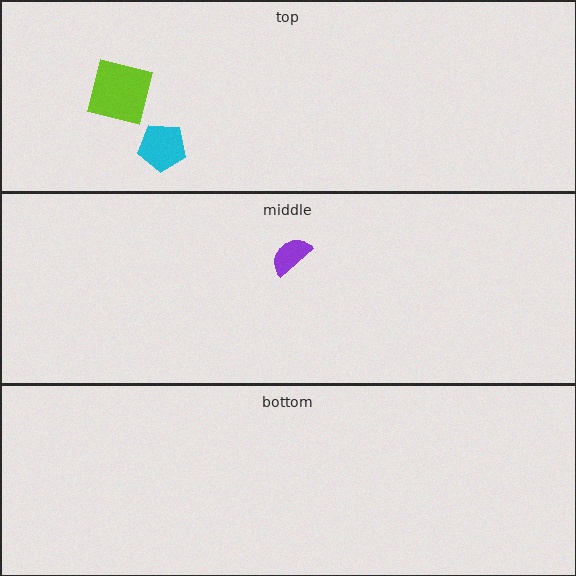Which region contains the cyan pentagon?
The top region.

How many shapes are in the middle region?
1.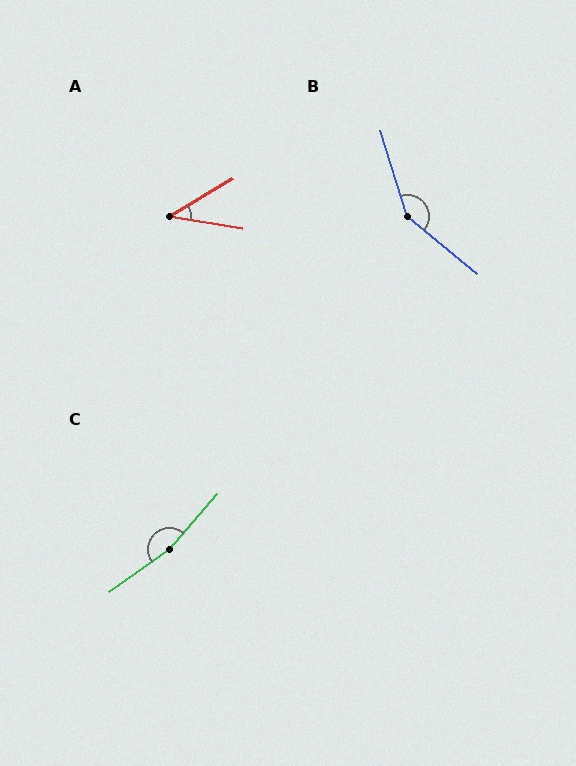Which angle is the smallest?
A, at approximately 41 degrees.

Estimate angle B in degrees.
Approximately 147 degrees.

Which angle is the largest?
C, at approximately 167 degrees.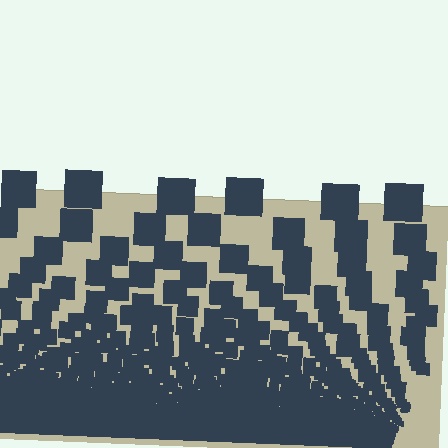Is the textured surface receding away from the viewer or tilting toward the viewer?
The surface appears to tilt toward the viewer. Texture elements get larger and sparser toward the top.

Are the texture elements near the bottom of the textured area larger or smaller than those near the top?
Smaller. The gradient is inverted — elements near the bottom are smaller and denser.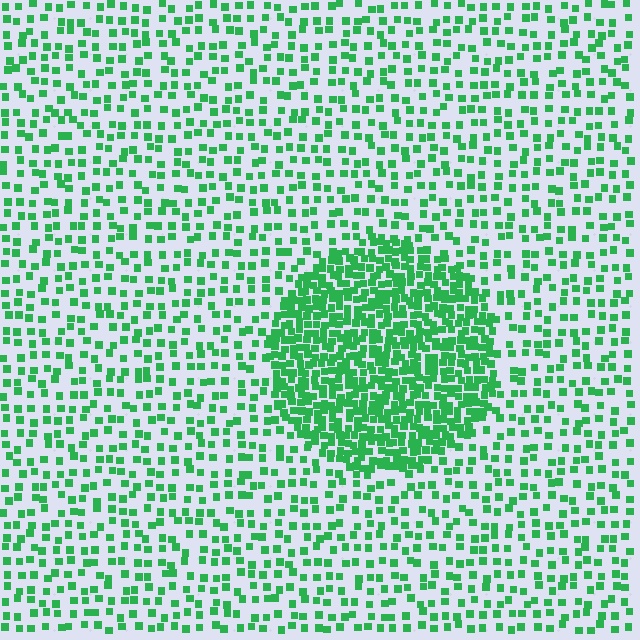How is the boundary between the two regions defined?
The boundary is defined by a change in element density (approximately 2.6x ratio). All elements are the same color, size, and shape.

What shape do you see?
I see a circle.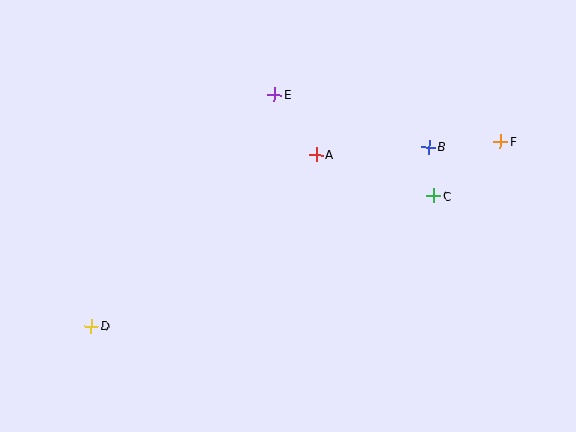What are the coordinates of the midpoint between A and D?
The midpoint between A and D is at (204, 240).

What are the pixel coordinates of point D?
Point D is at (91, 326).